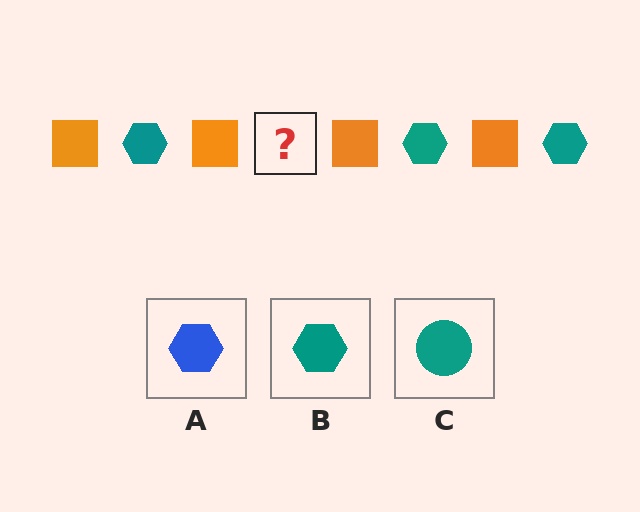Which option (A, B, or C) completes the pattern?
B.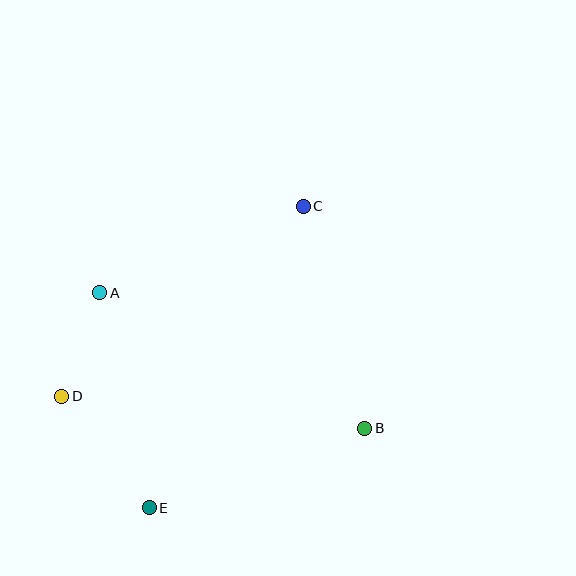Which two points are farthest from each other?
Points C and E are farthest from each other.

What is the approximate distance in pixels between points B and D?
The distance between B and D is approximately 304 pixels.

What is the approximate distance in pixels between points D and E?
The distance between D and E is approximately 142 pixels.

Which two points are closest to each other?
Points A and D are closest to each other.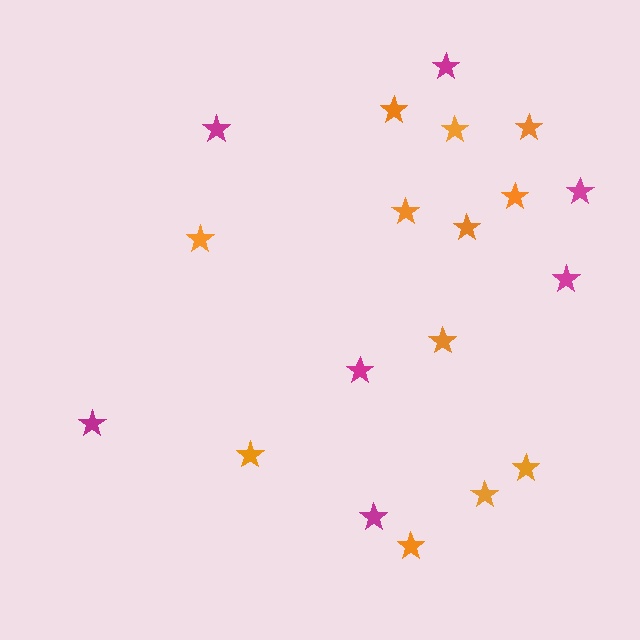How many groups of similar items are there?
There are 2 groups: one group of orange stars (12) and one group of magenta stars (7).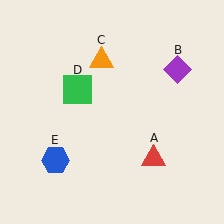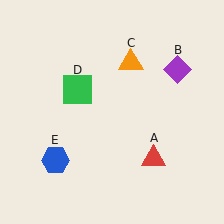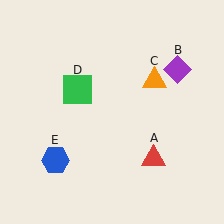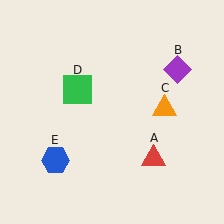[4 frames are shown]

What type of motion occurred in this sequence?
The orange triangle (object C) rotated clockwise around the center of the scene.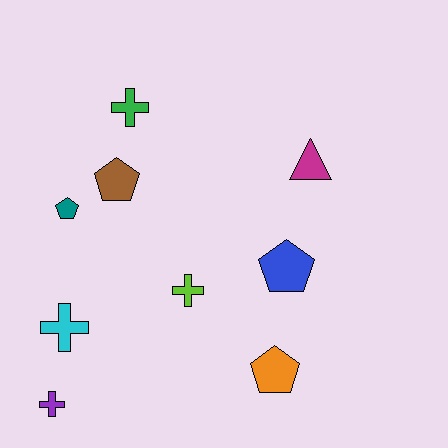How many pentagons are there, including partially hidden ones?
There are 4 pentagons.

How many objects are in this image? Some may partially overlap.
There are 9 objects.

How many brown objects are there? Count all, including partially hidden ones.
There is 1 brown object.